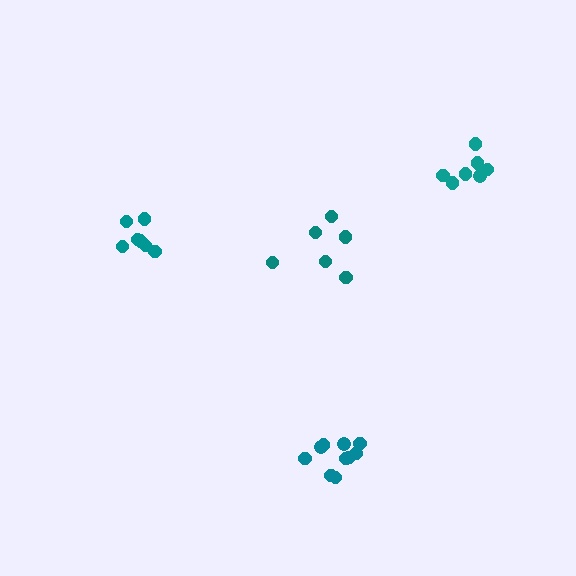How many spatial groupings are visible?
There are 4 spatial groupings.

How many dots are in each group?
Group 1: 10 dots, Group 2: 7 dots, Group 3: 6 dots, Group 4: 7 dots (30 total).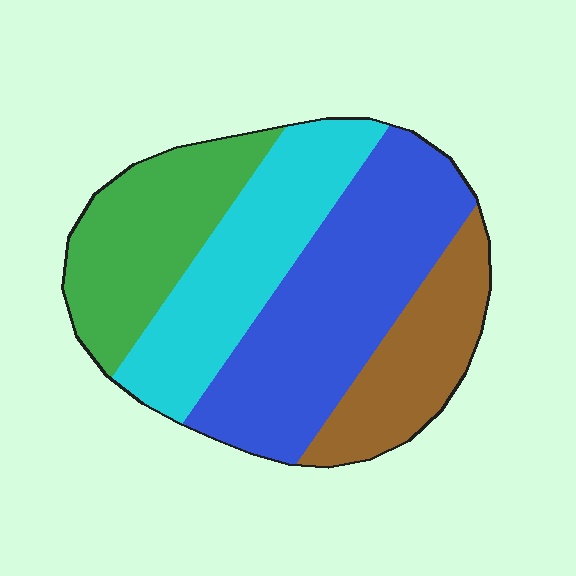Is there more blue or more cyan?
Blue.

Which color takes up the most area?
Blue, at roughly 35%.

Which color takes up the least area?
Brown, at roughly 15%.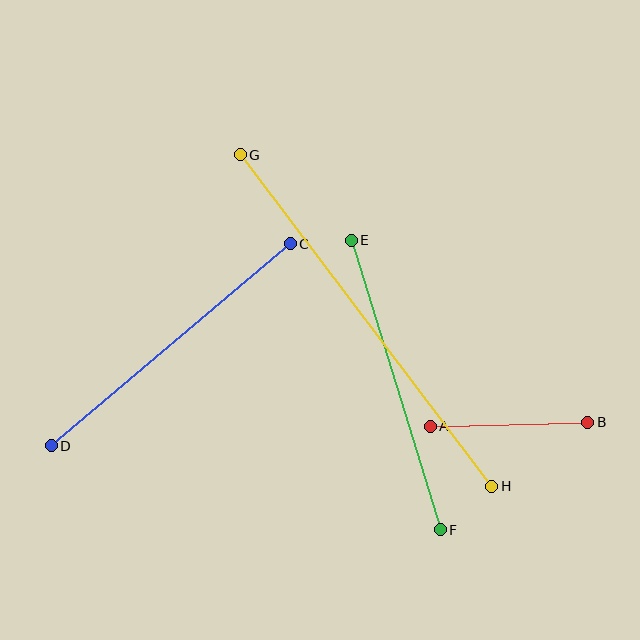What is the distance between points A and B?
The distance is approximately 158 pixels.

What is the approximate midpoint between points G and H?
The midpoint is at approximately (366, 320) pixels.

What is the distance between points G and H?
The distance is approximately 417 pixels.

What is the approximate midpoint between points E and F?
The midpoint is at approximately (396, 385) pixels.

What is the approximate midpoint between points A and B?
The midpoint is at approximately (509, 424) pixels.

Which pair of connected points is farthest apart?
Points G and H are farthest apart.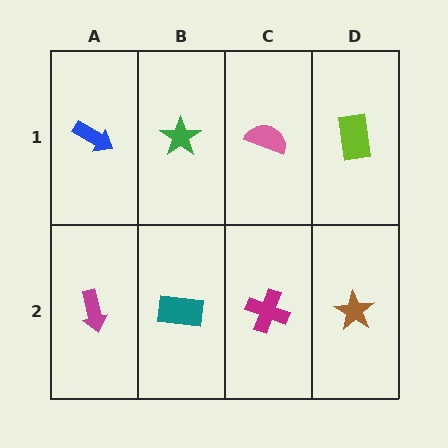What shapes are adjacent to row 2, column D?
A lime rectangle (row 1, column D), a magenta cross (row 2, column C).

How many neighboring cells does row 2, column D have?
2.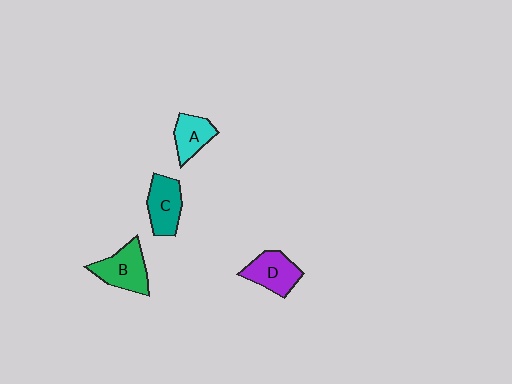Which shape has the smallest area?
Shape A (cyan).